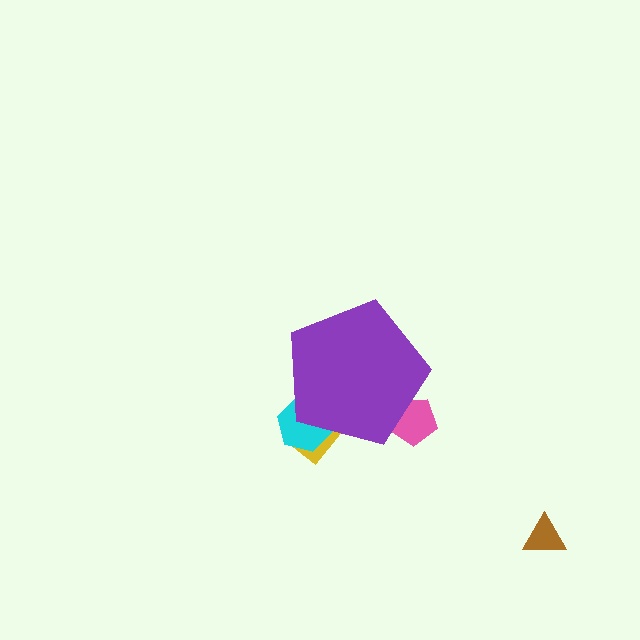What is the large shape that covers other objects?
A purple pentagon.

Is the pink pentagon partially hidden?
Yes, the pink pentagon is partially hidden behind the purple pentagon.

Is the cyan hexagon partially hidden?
Yes, the cyan hexagon is partially hidden behind the purple pentagon.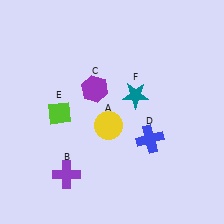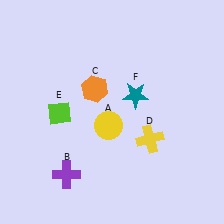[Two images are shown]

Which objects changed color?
C changed from purple to orange. D changed from blue to yellow.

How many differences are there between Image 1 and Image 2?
There are 2 differences between the two images.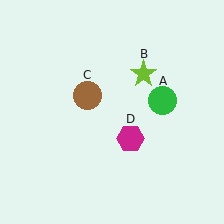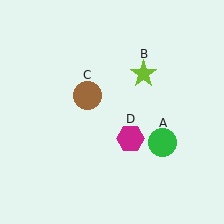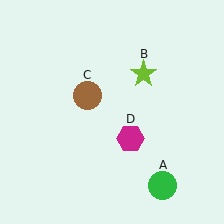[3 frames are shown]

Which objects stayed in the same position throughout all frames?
Lime star (object B) and brown circle (object C) and magenta hexagon (object D) remained stationary.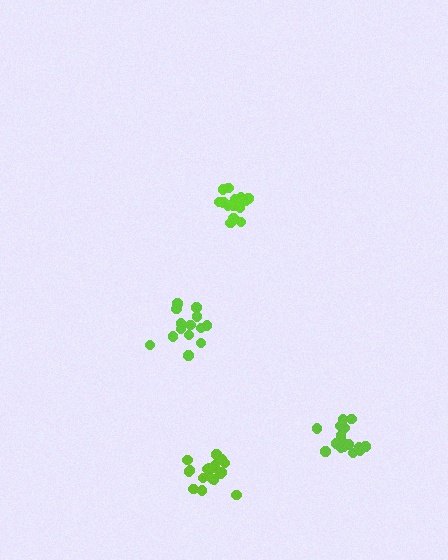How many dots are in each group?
Group 1: 14 dots, Group 2: 17 dots, Group 3: 20 dots, Group 4: 14 dots (65 total).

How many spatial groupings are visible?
There are 4 spatial groupings.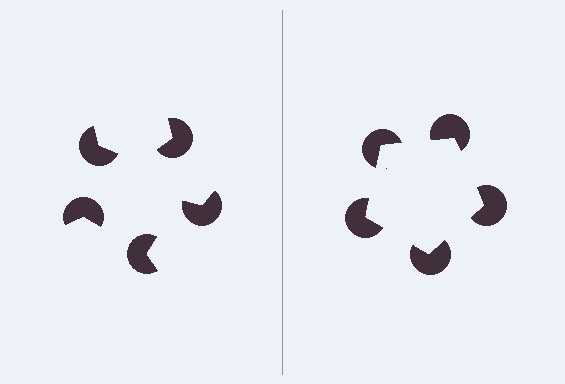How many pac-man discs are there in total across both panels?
10 — 5 on each side.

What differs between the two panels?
The pac-man discs are positioned identically on both sides; only the wedge orientations differ. On the right they align to a pentagon; on the left they are misaligned.